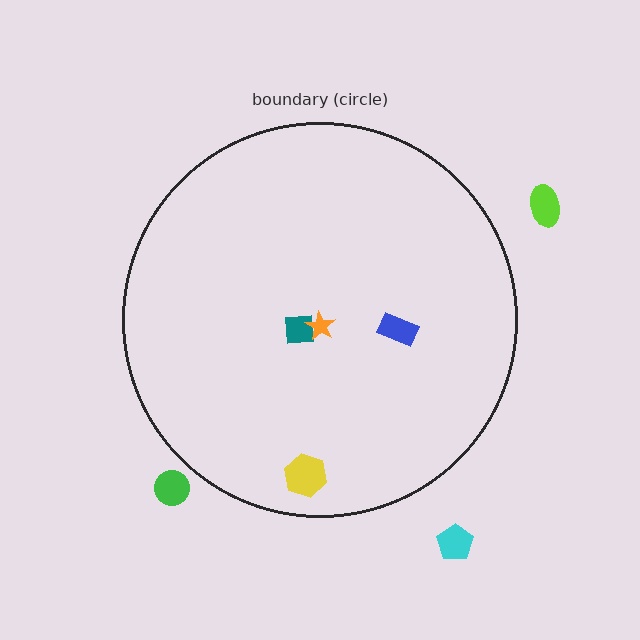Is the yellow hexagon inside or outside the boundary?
Inside.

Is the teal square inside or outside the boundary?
Inside.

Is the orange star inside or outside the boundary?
Inside.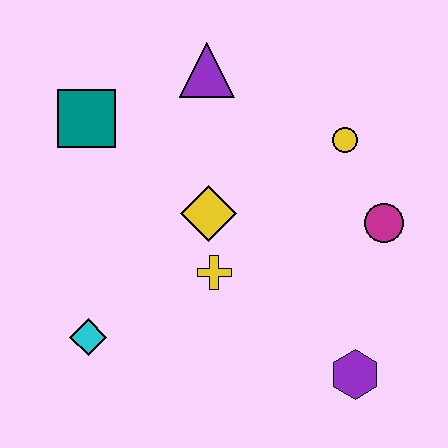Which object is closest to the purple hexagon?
The magenta circle is closest to the purple hexagon.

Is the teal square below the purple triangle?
Yes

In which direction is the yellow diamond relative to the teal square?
The yellow diamond is to the right of the teal square.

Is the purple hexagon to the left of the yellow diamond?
No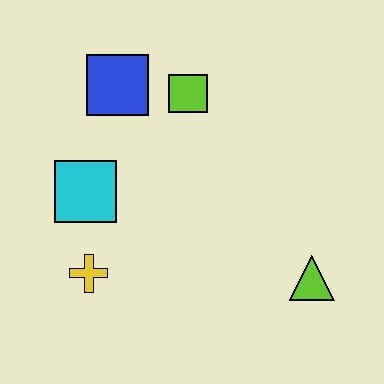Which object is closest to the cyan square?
The yellow cross is closest to the cyan square.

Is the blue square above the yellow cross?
Yes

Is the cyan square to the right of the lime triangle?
No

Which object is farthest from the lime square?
The lime triangle is farthest from the lime square.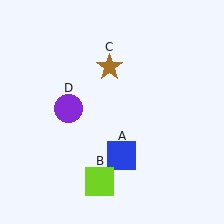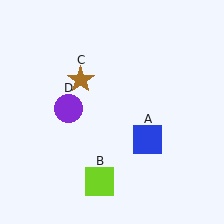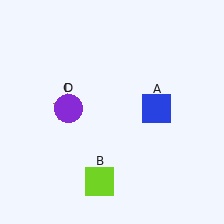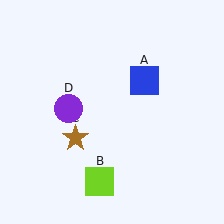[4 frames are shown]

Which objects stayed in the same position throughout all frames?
Lime square (object B) and purple circle (object D) remained stationary.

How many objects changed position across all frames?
2 objects changed position: blue square (object A), brown star (object C).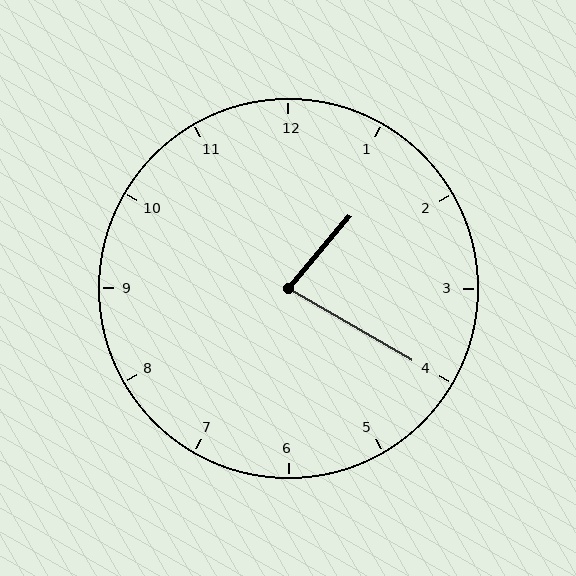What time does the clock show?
1:20.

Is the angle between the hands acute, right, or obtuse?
It is acute.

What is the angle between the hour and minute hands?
Approximately 80 degrees.